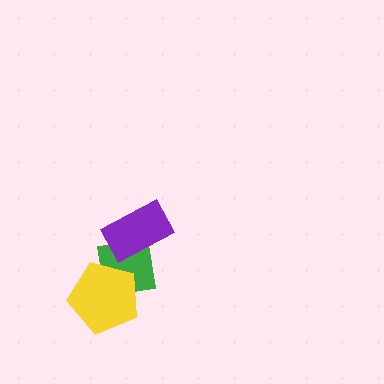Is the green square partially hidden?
Yes, it is partially covered by another shape.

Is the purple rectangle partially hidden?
No, no other shape covers it.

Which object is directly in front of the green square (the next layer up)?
The purple rectangle is directly in front of the green square.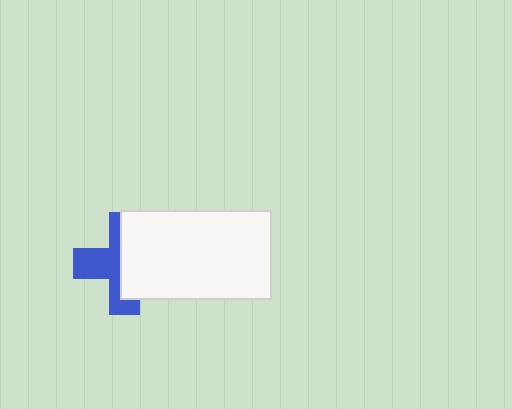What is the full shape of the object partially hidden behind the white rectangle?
The partially hidden object is a blue cross.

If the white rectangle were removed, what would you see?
You would see the complete blue cross.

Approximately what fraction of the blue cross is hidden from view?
Roughly 54% of the blue cross is hidden behind the white rectangle.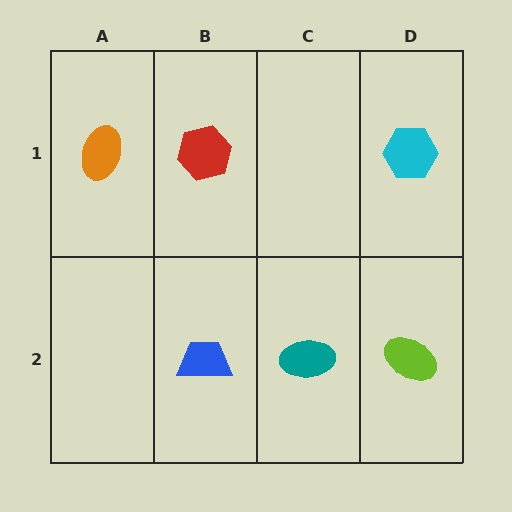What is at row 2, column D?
A lime ellipse.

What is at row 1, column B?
A red hexagon.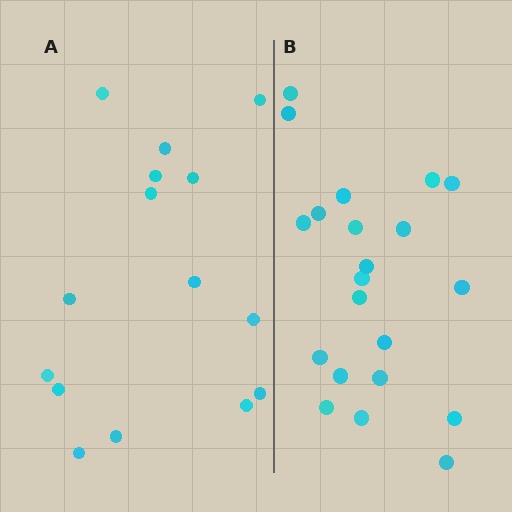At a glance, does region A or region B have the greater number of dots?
Region B (the right region) has more dots.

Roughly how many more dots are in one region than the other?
Region B has about 6 more dots than region A.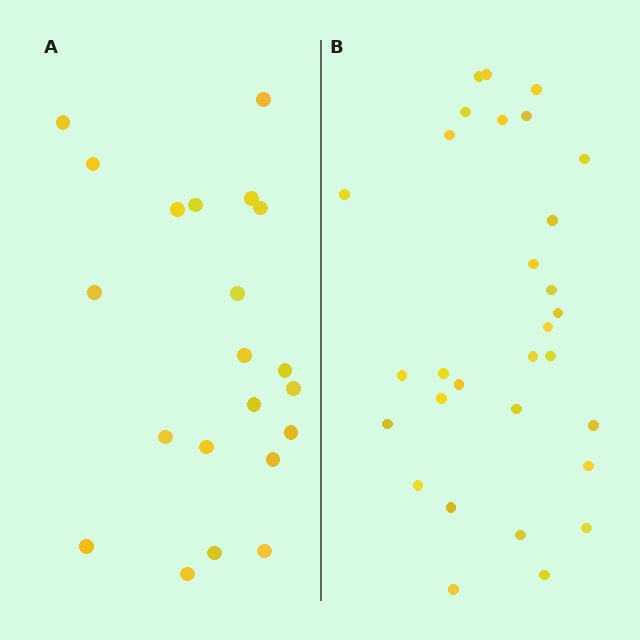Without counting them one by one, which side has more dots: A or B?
Region B (the right region) has more dots.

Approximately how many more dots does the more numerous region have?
Region B has roughly 8 or so more dots than region A.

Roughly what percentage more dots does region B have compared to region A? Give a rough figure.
About 45% more.